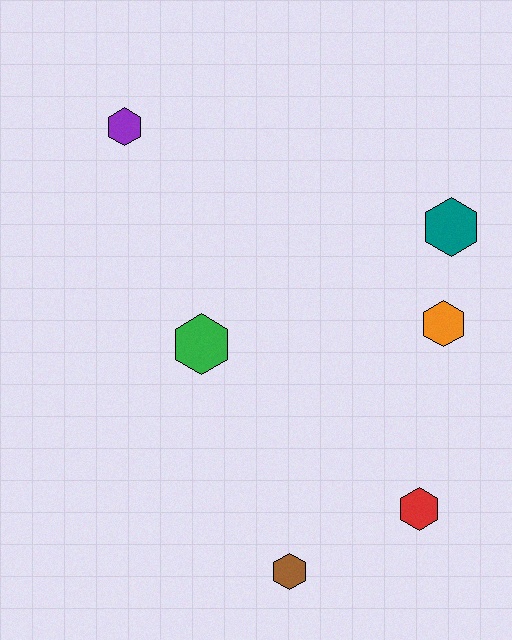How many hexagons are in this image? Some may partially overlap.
There are 6 hexagons.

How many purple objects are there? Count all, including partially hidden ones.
There is 1 purple object.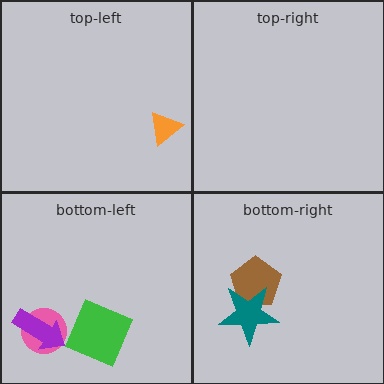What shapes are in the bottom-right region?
The brown pentagon, the teal star.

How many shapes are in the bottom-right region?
2.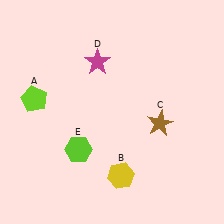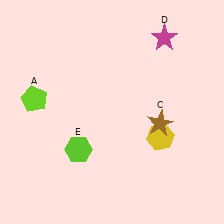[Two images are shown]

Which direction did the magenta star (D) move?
The magenta star (D) moved right.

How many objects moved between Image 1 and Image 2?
2 objects moved between the two images.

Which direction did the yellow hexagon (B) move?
The yellow hexagon (B) moved right.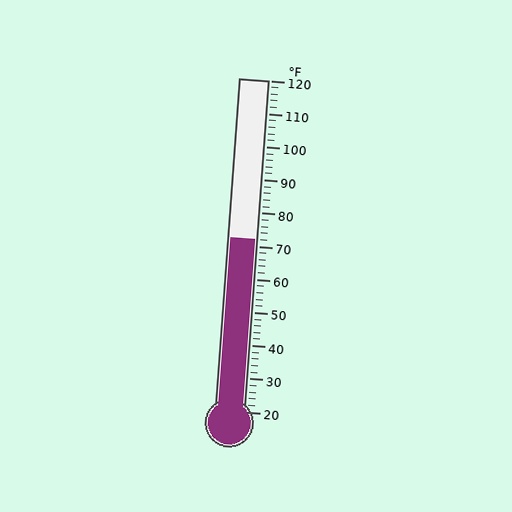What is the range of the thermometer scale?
The thermometer scale ranges from 20°F to 120°F.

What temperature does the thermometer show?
The thermometer shows approximately 72°F.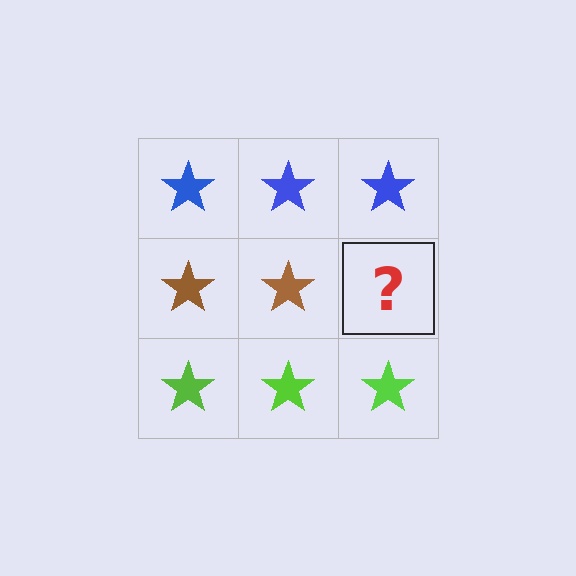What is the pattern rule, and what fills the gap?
The rule is that each row has a consistent color. The gap should be filled with a brown star.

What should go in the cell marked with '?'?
The missing cell should contain a brown star.